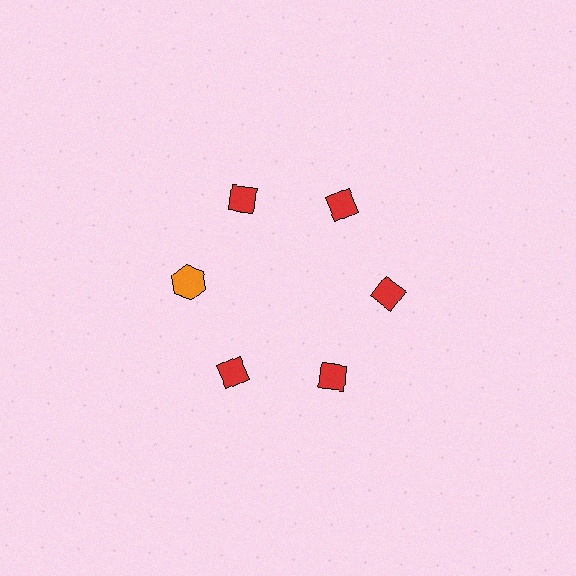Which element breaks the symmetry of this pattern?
The orange hexagon at roughly the 9 o'clock position breaks the symmetry. All other shapes are red diamonds.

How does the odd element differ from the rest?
It differs in both color (orange instead of red) and shape (hexagon instead of diamond).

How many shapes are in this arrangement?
There are 6 shapes arranged in a ring pattern.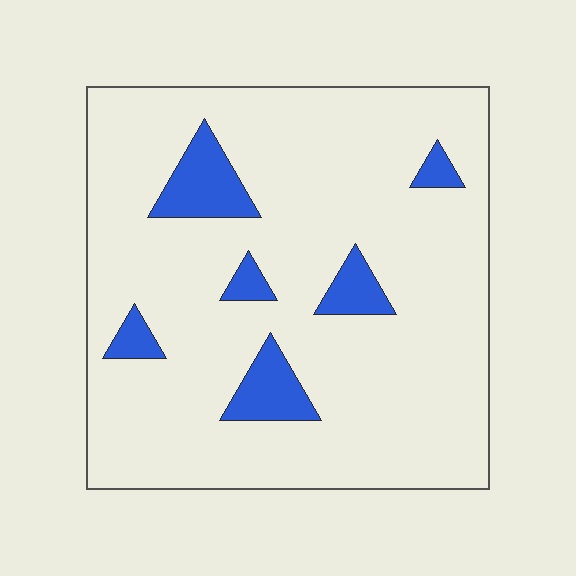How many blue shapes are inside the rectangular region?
6.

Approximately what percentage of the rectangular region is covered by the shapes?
Approximately 10%.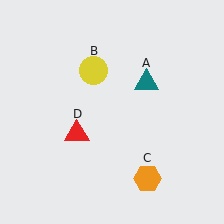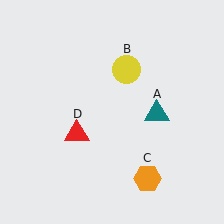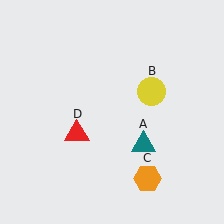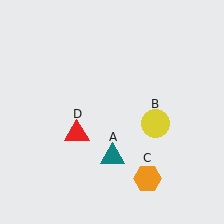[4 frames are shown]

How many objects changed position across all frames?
2 objects changed position: teal triangle (object A), yellow circle (object B).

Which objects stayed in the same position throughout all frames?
Orange hexagon (object C) and red triangle (object D) remained stationary.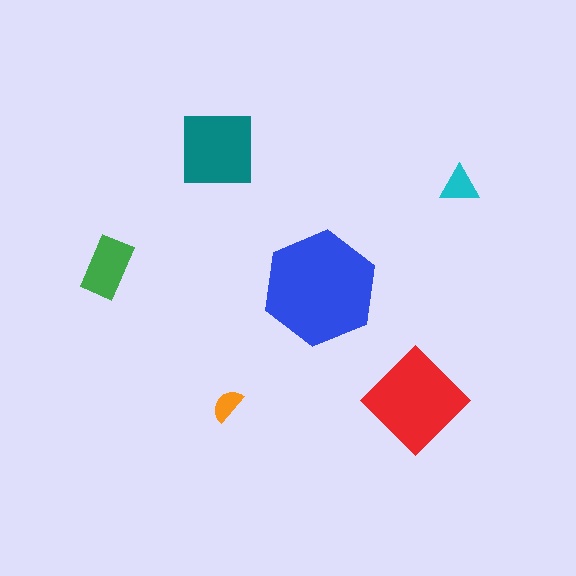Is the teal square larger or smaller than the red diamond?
Smaller.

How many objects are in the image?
There are 6 objects in the image.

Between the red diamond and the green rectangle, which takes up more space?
The red diamond.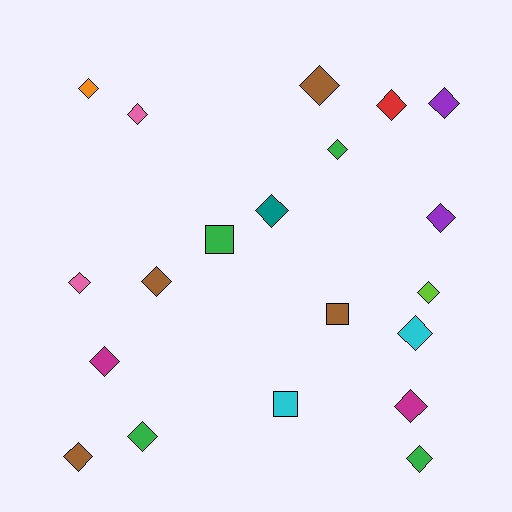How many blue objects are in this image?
There are no blue objects.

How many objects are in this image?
There are 20 objects.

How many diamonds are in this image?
There are 17 diamonds.